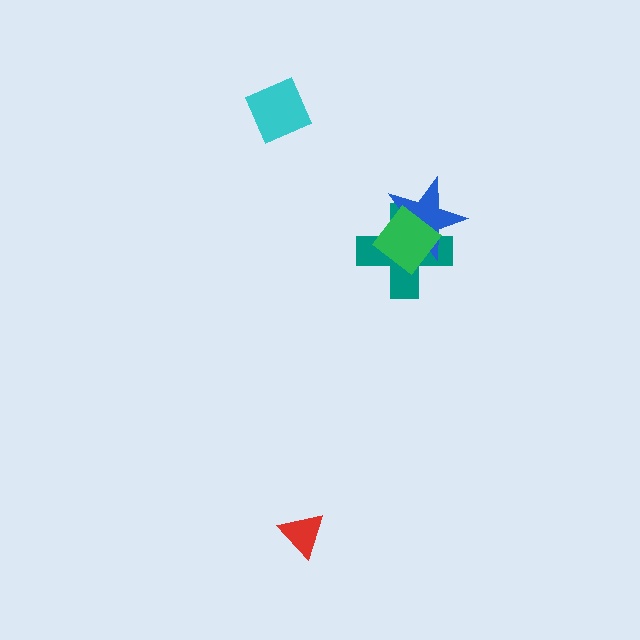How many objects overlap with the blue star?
2 objects overlap with the blue star.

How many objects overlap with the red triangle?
0 objects overlap with the red triangle.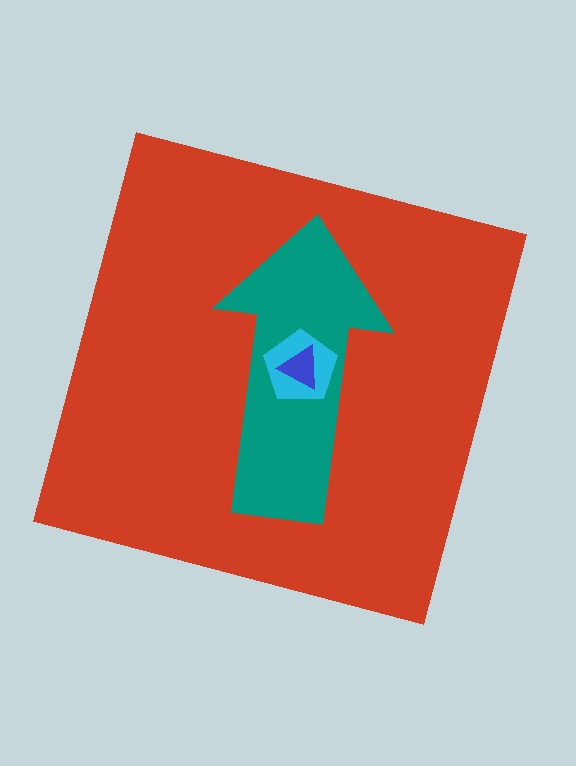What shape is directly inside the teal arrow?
The cyan pentagon.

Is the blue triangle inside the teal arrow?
Yes.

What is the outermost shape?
The red square.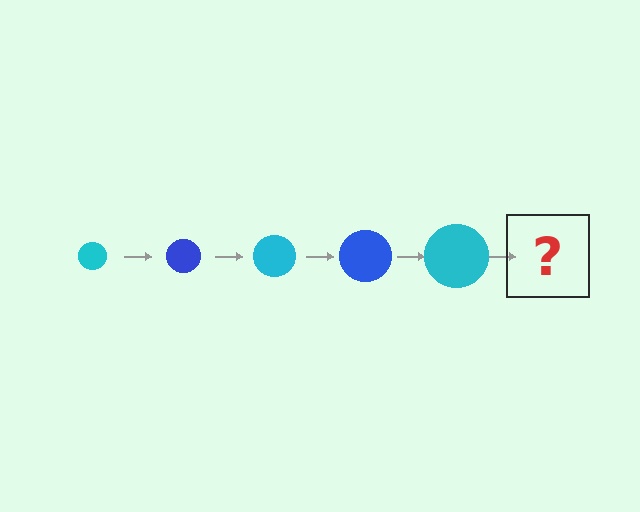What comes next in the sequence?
The next element should be a blue circle, larger than the previous one.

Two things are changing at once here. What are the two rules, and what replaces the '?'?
The two rules are that the circle grows larger each step and the color cycles through cyan and blue. The '?' should be a blue circle, larger than the previous one.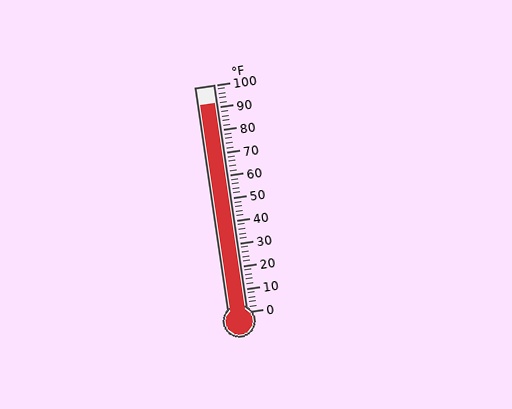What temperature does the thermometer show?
The thermometer shows approximately 92°F.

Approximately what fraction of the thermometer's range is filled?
The thermometer is filled to approximately 90% of its range.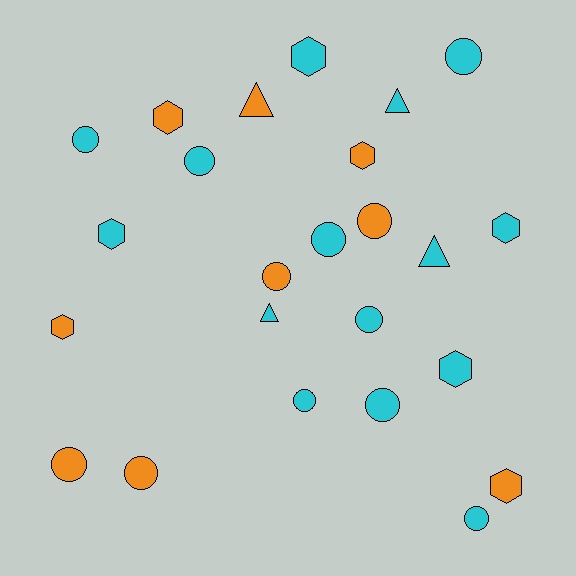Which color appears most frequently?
Cyan, with 15 objects.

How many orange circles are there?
There are 4 orange circles.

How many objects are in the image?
There are 24 objects.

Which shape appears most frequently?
Circle, with 12 objects.